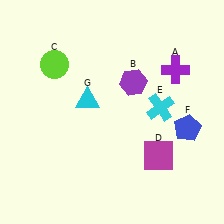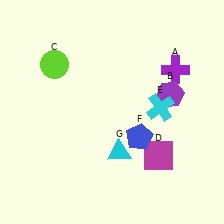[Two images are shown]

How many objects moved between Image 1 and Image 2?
3 objects moved between the two images.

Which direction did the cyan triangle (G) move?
The cyan triangle (G) moved down.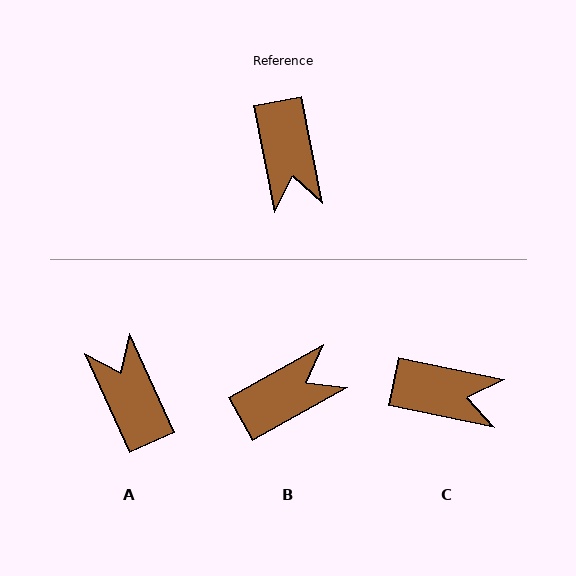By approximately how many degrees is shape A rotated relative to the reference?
Approximately 166 degrees clockwise.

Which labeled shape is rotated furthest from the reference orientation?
A, about 166 degrees away.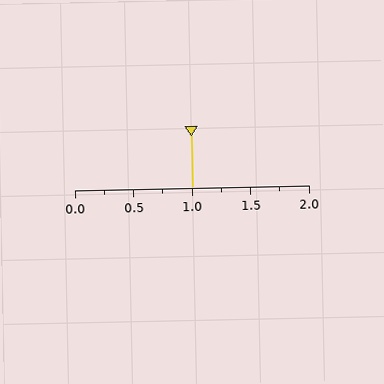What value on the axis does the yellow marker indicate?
The marker indicates approximately 1.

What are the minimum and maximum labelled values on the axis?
The axis runs from 0.0 to 2.0.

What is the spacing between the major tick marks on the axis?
The major ticks are spaced 0.5 apart.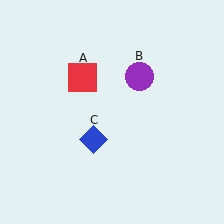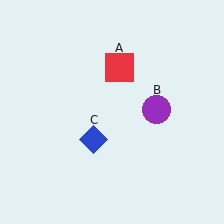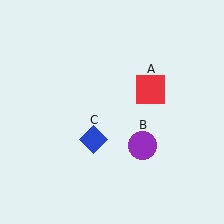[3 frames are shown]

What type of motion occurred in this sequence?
The red square (object A), purple circle (object B) rotated clockwise around the center of the scene.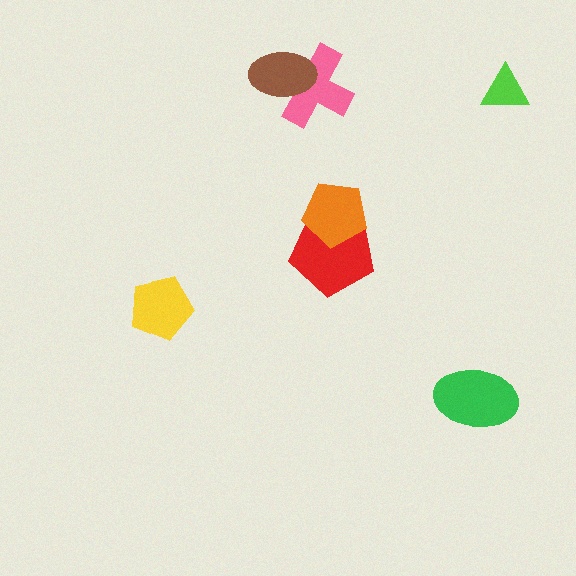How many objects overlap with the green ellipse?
0 objects overlap with the green ellipse.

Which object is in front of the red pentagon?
The orange pentagon is in front of the red pentagon.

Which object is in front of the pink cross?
The brown ellipse is in front of the pink cross.